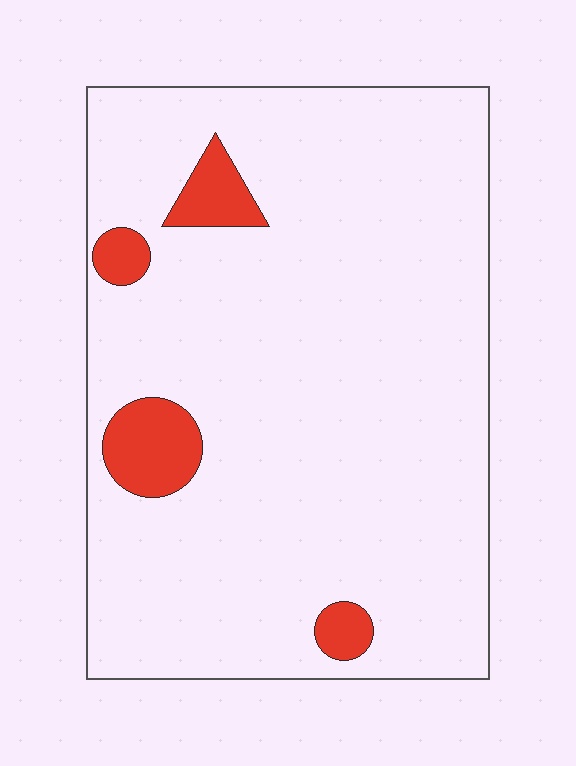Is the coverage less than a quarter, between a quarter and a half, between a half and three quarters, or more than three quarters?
Less than a quarter.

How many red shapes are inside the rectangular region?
4.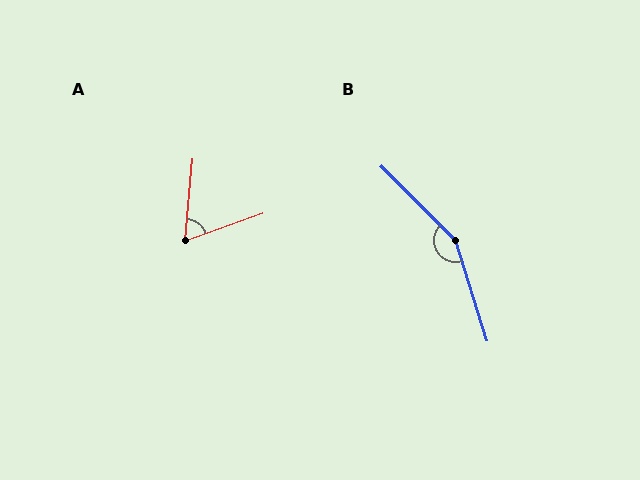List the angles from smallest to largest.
A (65°), B (152°).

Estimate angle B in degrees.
Approximately 152 degrees.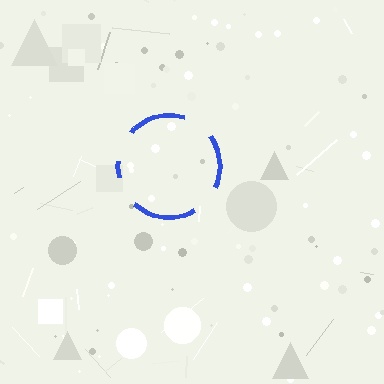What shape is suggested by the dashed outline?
The dashed outline suggests a circle.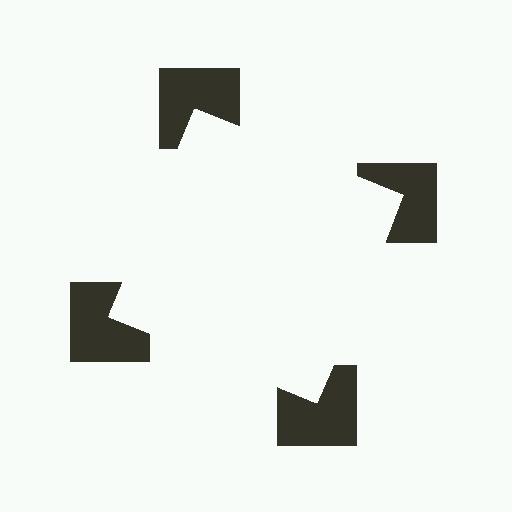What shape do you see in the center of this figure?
An illusory square — its edges are inferred from the aligned wedge cuts in the notched squares, not physically drawn.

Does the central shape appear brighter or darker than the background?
It typically appears slightly brighter than the background, even though no actual brightness change is drawn.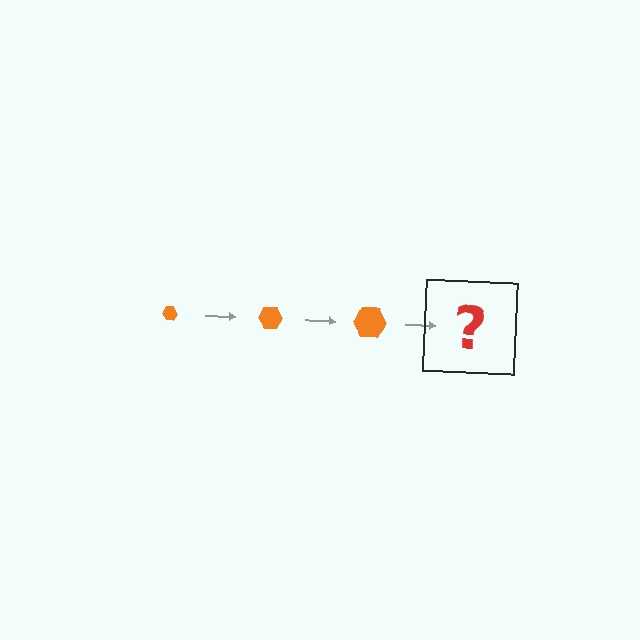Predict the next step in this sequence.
The next step is an orange hexagon, larger than the previous one.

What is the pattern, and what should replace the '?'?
The pattern is that the hexagon gets progressively larger each step. The '?' should be an orange hexagon, larger than the previous one.